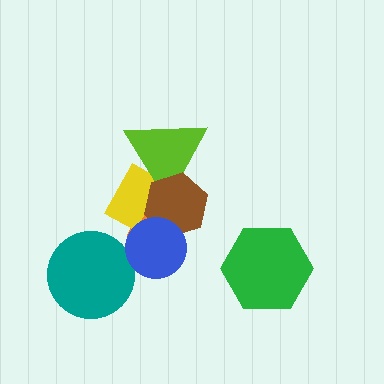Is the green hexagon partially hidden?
No, no other shape covers it.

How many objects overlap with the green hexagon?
0 objects overlap with the green hexagon.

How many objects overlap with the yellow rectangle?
3 objects overlap with the yellow rectangle.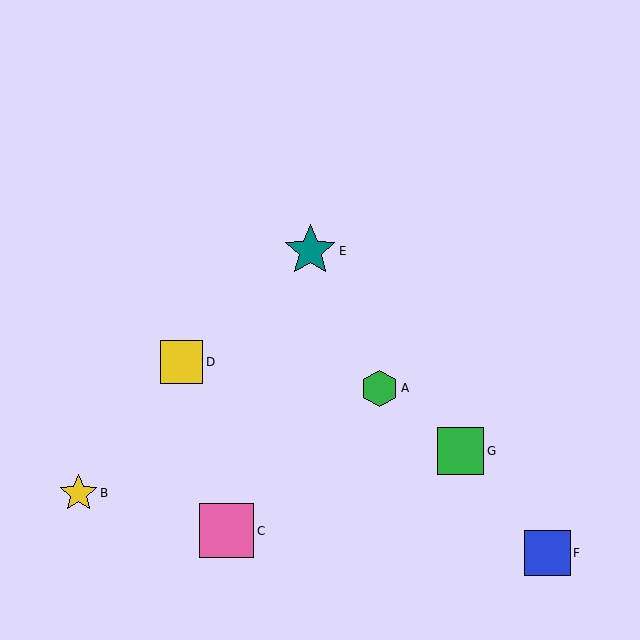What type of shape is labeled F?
Shape F is a blue square.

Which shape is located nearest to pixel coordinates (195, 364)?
The yellow square (labeled D) at (182, 362) is nearest to that location.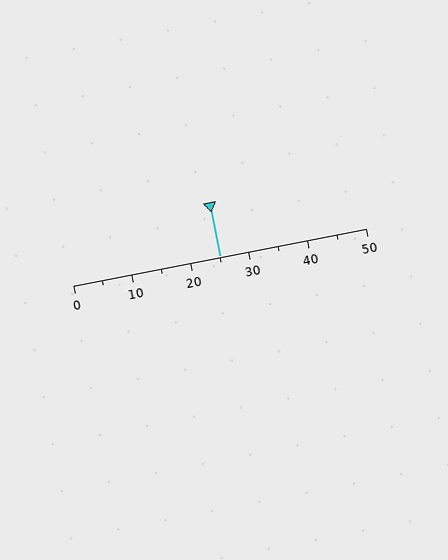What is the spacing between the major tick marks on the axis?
The major ticks are spaced 10 apart.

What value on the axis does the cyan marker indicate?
The marker indicates approximately 25.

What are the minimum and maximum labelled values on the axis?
The axis runs from 0 to 50.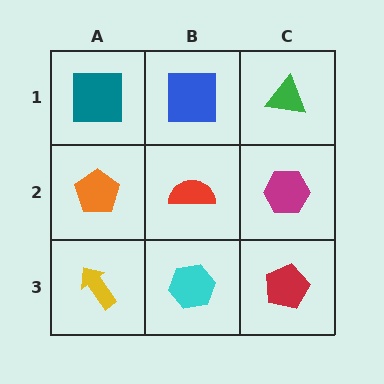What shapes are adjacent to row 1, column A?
An orange pentagon (row 2, column A), a blue square (row 1, column B).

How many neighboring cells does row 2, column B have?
4.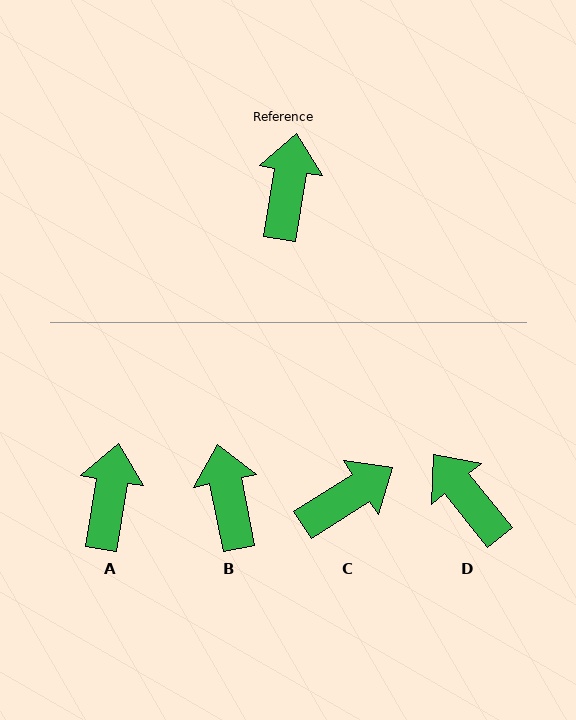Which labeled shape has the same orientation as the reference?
A.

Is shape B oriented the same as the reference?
No, it is off by about 21 degrees.